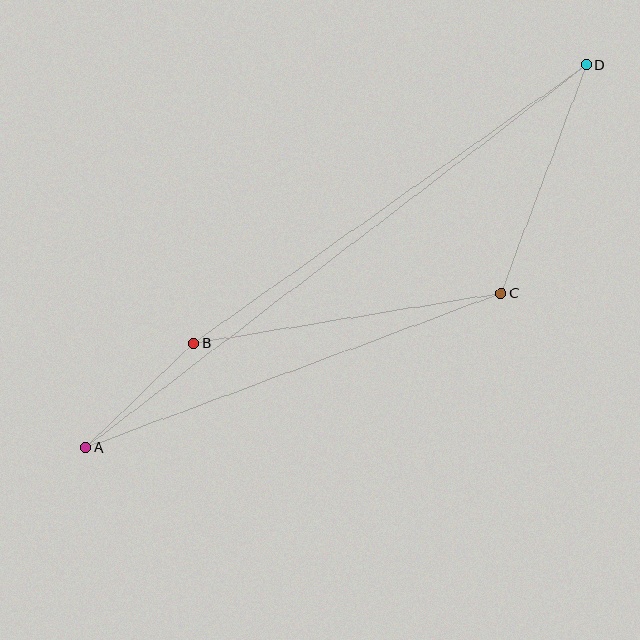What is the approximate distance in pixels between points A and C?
The distance between A and C is approximately 443 pixels.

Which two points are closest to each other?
Points A and B are closest to each other.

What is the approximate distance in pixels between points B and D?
The distance between B and D is approximately 482 pixels.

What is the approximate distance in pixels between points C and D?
The distance between C and D is approximately 243 pixels.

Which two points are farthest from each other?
Points A and D are farthest from each other.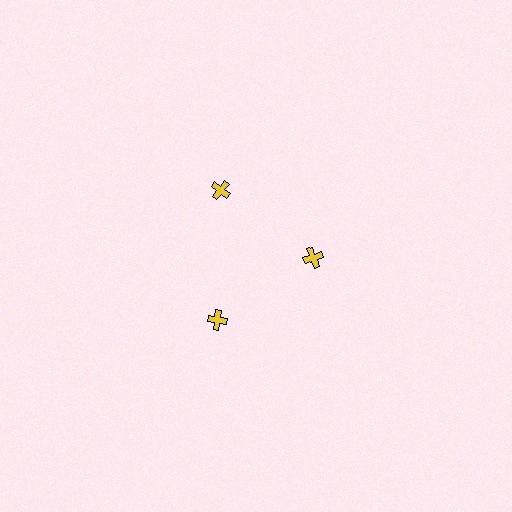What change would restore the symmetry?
The symmetry would be restored by moving it outward, back onto the ring so that all 3 crosses sit at equal angles and equal distance from the center.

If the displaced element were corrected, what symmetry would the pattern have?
It would have 3-fold rotational symmetry — the pattern would map onto itself every 120 degrees.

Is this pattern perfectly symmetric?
No. The 3 yellow crosses are arranged in a ring, but one element near the 3 o'clock position is pulled inward toward the center, breaking the 3-fold rotational symmetry.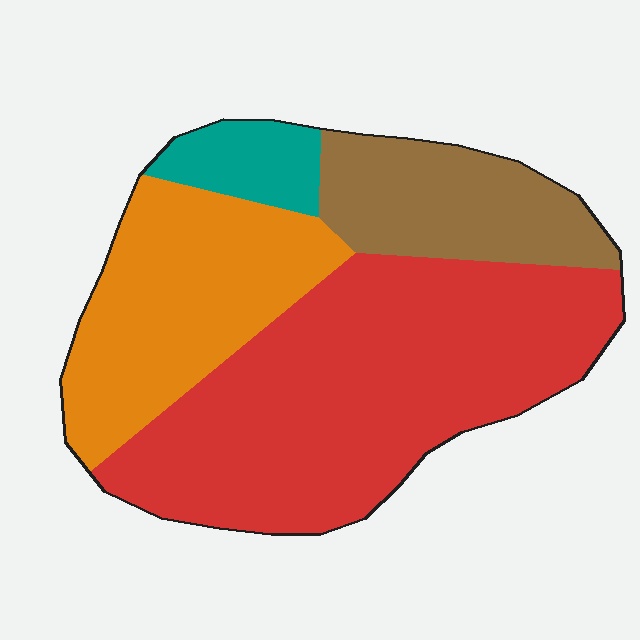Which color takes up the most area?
Red, at roughly 50%.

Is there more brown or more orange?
Orange.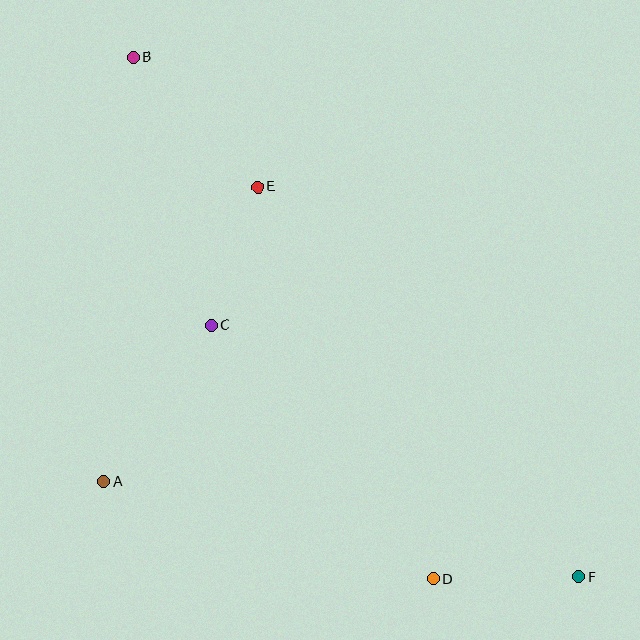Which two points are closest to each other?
Points D and F are closest to each other.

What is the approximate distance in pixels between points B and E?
The distance between B and E is approximately 180 pixels.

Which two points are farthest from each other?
Points B and F are farthest from each other.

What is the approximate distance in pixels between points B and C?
The distance between B and C is approximately 279 pixels.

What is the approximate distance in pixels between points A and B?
The distance between A and B is approximately 425 pixels.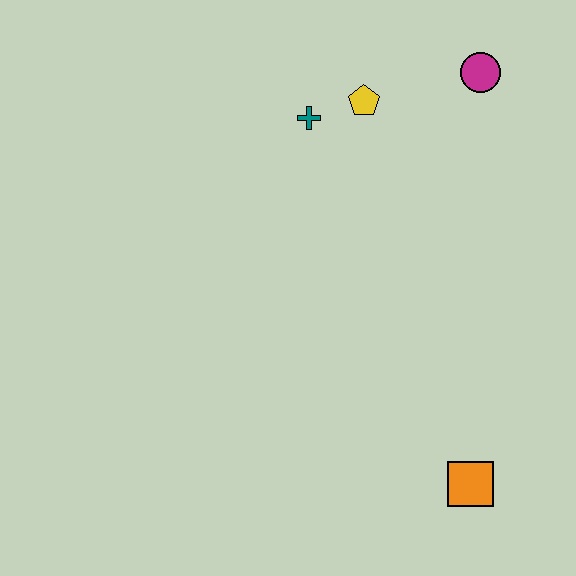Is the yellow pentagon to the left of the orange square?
Yes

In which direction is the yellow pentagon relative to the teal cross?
The yellow pentagon is to the right of the teal cross.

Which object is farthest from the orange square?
The magenta circle is farthest from the orange square.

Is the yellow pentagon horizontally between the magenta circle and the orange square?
No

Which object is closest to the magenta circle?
The yellow pentagon is closest to the magenta circle.